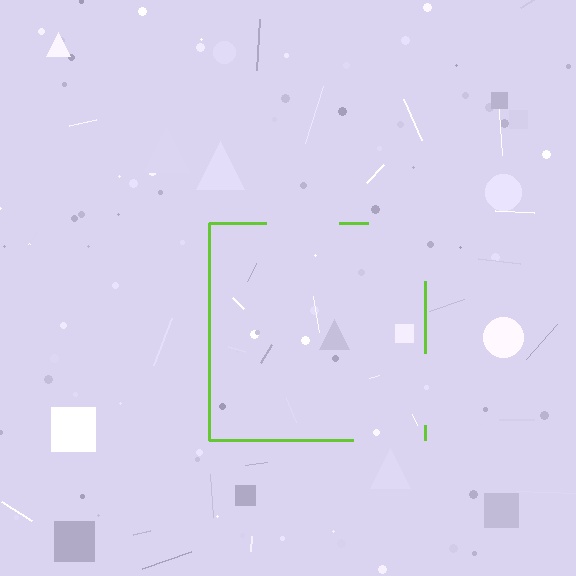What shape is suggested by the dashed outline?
The dashed outline suggests a square.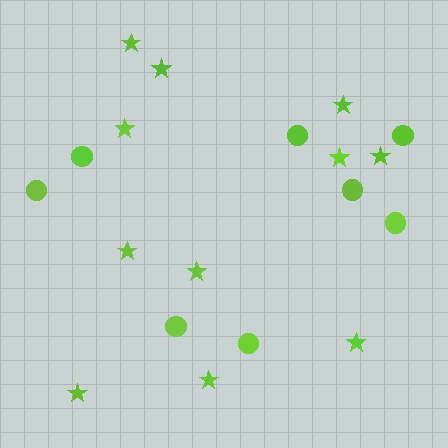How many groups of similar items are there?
There are 2 groups: one group of circles (8) and one group of stars (11).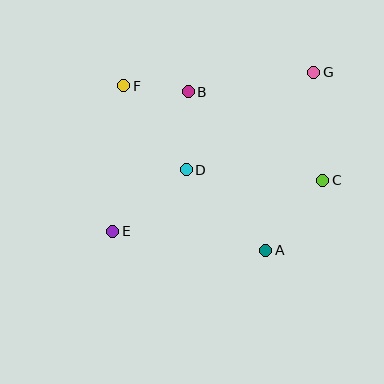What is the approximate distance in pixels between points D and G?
The distance between D and G is approximately 160 pixels.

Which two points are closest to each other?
Points B and F are closest to each other.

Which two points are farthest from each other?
Points E and G are farthest from each other.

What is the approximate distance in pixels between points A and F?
The distance between A and F is approximately 217 pixels.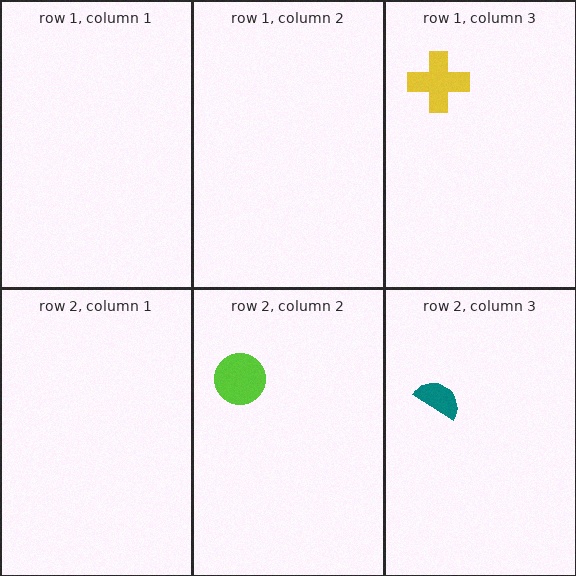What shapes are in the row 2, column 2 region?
The lime circle.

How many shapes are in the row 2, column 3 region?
1.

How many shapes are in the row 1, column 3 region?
1.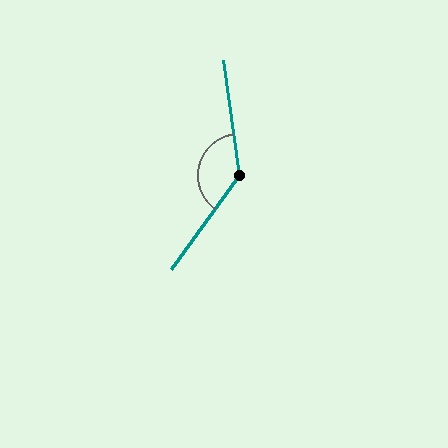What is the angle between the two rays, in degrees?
Approximately 136 degrees.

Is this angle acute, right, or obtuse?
It is obtuse.